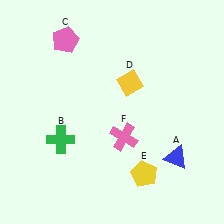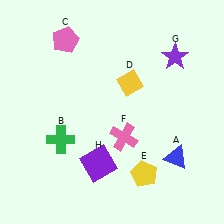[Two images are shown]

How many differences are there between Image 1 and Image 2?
There are 2 differences between the two images.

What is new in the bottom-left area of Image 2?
A purple square (H) was added in the bottom-left area of Image 2.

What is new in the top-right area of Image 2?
A purple star (G) was added in the top-right area of Image 2.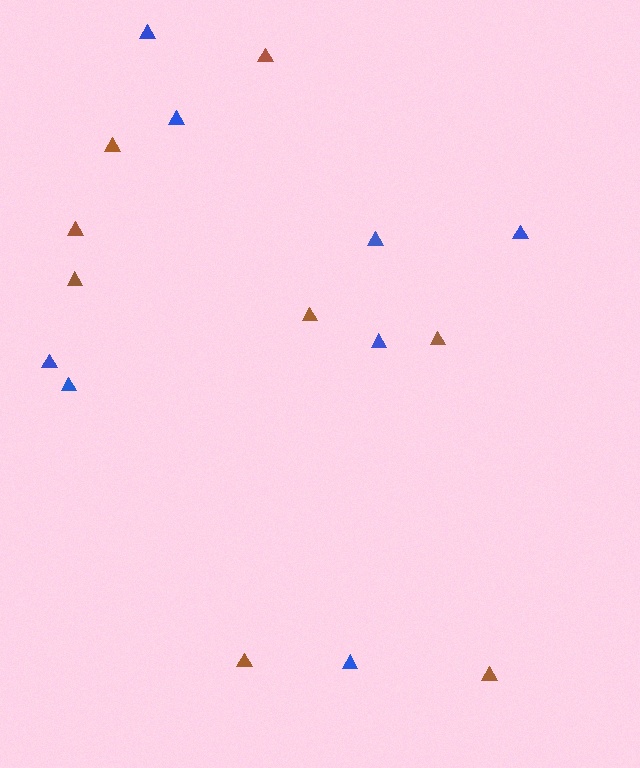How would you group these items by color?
There are 2 groups: one group of blue triangles (8) and one group of brown triangles (8).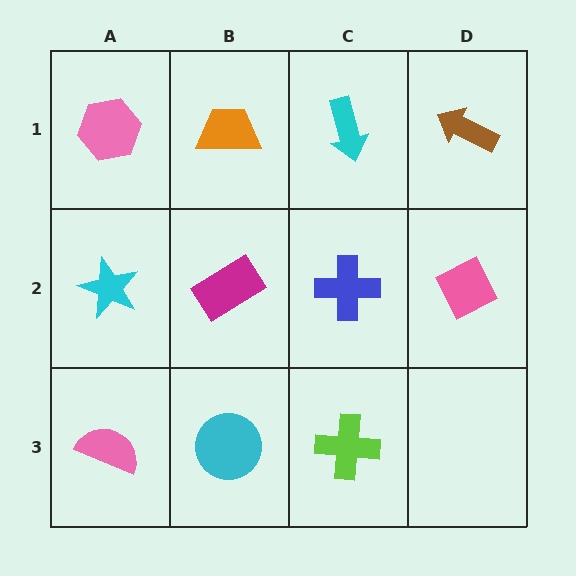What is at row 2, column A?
A cyan star.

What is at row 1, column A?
A pink hexagon.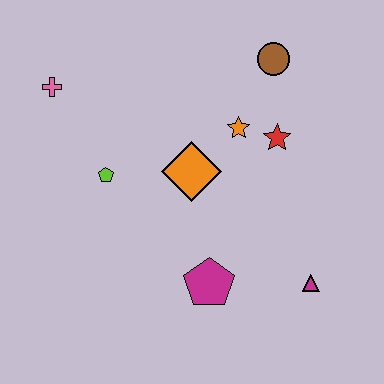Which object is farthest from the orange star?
The pink cross is farthest from the orange star.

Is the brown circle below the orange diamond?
No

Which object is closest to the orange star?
The red star is closest to the orange star.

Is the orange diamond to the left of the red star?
Yes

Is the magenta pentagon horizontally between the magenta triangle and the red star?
No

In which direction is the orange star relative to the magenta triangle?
The orange star is above the magenta triangle.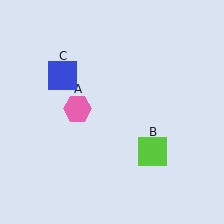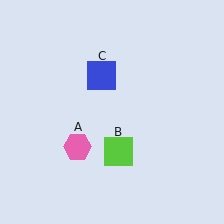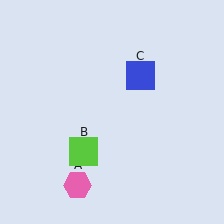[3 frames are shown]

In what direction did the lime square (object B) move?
The lime square (object B) moved left.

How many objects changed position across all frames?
3 objects changed position: pink hexagon (object A), lime square (object B), blue square (object C).